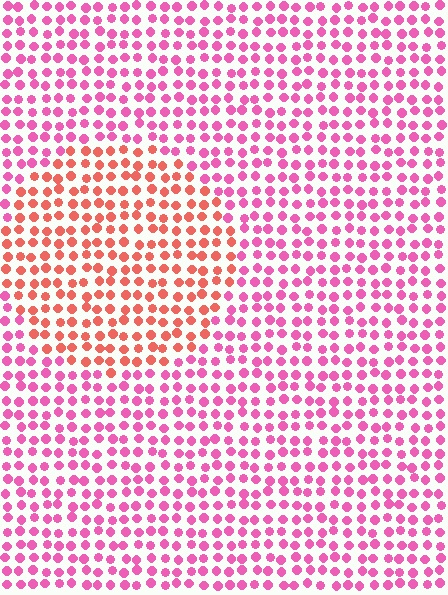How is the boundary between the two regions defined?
The boundary is defined purely by a slight shift in hue (about 40 degrees). Spacing, size, and orientation are identical on both sides.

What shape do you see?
I see a circle.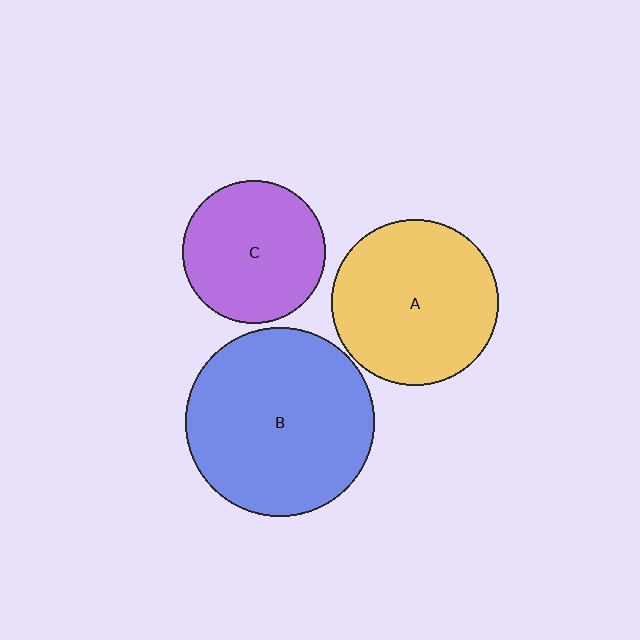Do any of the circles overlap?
No, none of the circles overlap.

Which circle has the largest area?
Circle B (blue).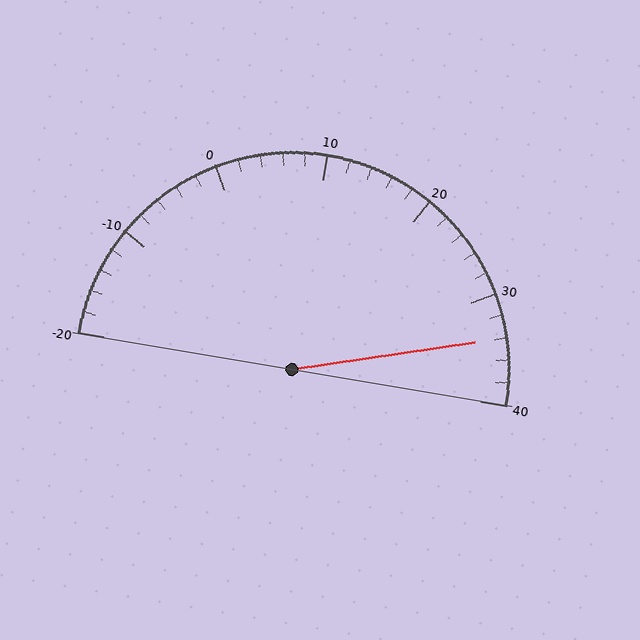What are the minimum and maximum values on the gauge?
The gauge ranges from -20 to 40.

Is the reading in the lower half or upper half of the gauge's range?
The reading is in the upper half of the range (-20 to 40).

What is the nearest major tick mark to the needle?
The nearest major tick mark is 30.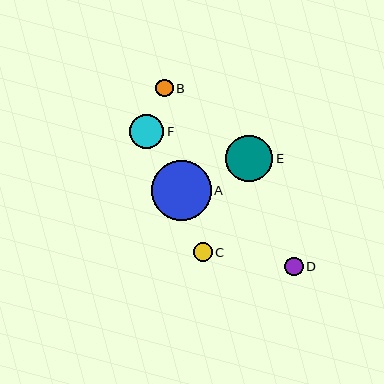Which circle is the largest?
Circle A is the largest with a size of approximately 60 pixels.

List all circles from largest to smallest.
From largest to smallest: A, E, F, D, C, B.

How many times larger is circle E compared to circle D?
Circle E is approximately 2.5 times the size of circle D.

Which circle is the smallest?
Circle B is the smallest with a size of approximately 18 pixels.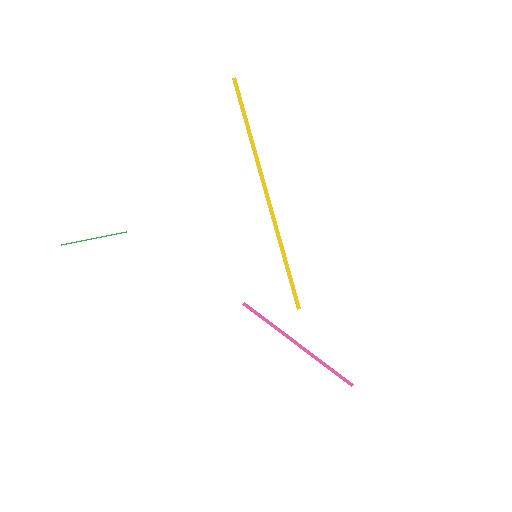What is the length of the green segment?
The green segment is approximately 66 pixels long.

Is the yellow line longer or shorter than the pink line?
The yellow line is longer than the pink line.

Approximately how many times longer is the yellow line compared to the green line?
The yellow line is approximately 3.6 times the length of the green line.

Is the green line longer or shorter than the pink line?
The pink line is longer than the green line.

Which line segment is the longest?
The yellow line is the longest at approximately 240 pixels.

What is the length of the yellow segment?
The yellow segment is approximately 240 pixels long.